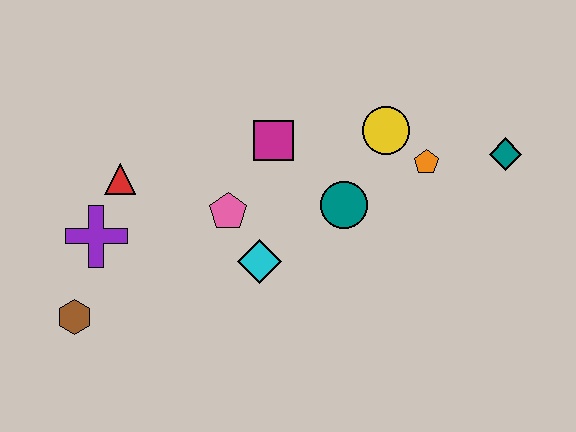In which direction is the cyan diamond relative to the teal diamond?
The cyan diamond is to the left of the teal diamond.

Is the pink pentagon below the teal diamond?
Yes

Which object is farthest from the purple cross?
The teal diamond is farthest from the purple cross.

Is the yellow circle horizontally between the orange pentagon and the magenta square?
Yes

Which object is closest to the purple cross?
The red triangle is closest to the purple cross.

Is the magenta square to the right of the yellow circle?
No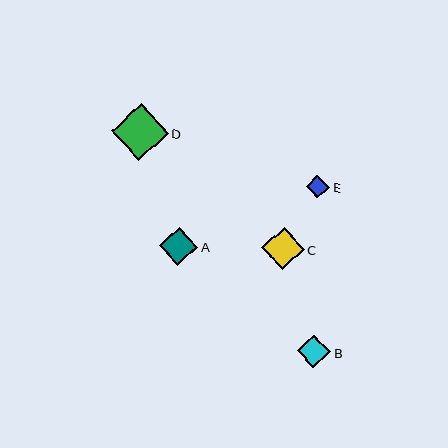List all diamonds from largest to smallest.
From largest to smallest: D, C, A, B, E.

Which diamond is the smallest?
Diamond E is the smallest with a size of approximately 23 pixels.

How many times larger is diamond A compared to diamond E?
Diamond A is approximately 1.6 times the size of diamond E.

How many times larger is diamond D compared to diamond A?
Diamond D is approximately 1.5 times the size of diamond A.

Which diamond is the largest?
Diamond D is the largest with a size of approximately 57 pixels.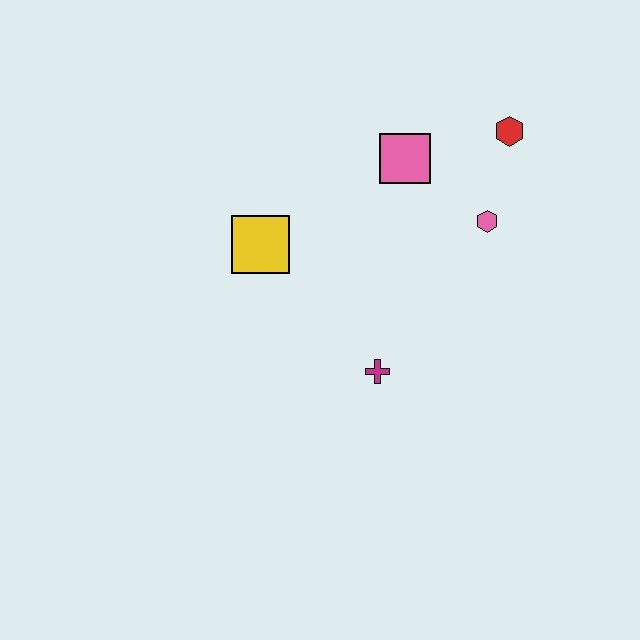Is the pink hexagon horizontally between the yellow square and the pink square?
No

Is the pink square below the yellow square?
No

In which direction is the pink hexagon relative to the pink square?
The pink hexagon is to the right of the pink square.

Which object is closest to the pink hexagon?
The red hexagon is closest to the pink hexagon.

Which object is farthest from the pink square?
The magenta cross is farthest from the pink square.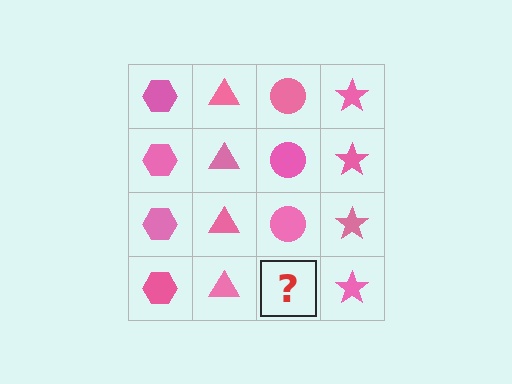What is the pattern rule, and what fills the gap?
The rule is that each column has a consistent shape. The gap should be filled with a pink circle.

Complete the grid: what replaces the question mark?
The question mark should be replaced with a pink circle.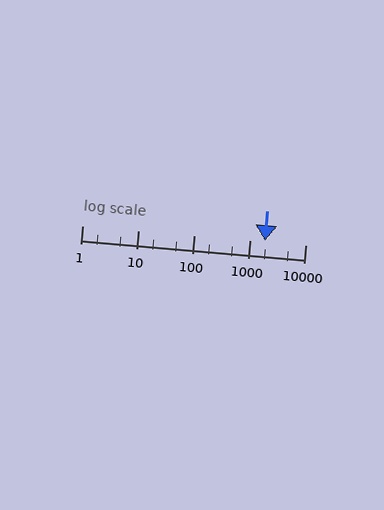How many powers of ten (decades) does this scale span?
The scale spans 4 decades, from 1 to 10000.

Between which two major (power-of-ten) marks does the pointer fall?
The pointer is between 1000 and 10000.